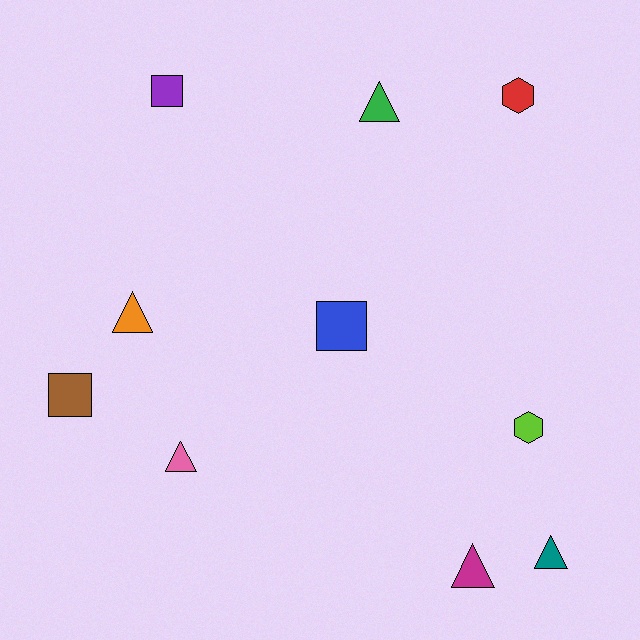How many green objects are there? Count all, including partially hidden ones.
There is 1 green object.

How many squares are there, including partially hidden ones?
There are 3 squares.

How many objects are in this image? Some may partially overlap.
There are 10 objects.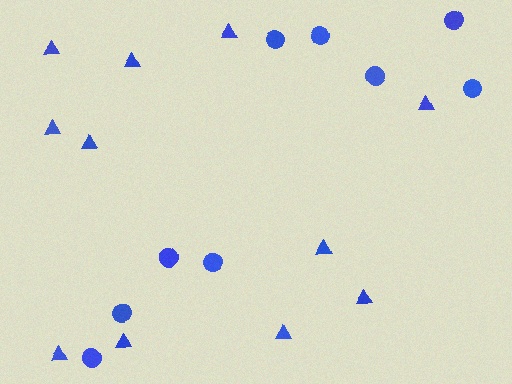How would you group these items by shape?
There are 2 groups: one group of circles (9) and one group of triangles (11).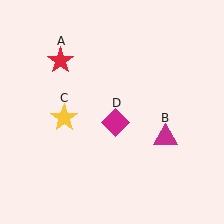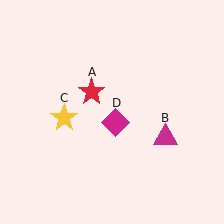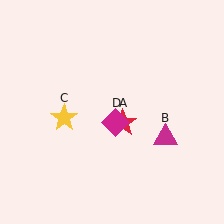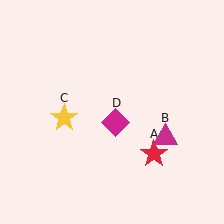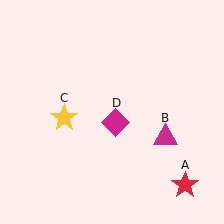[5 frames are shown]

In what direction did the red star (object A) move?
The red star (object A) moved down and to the right.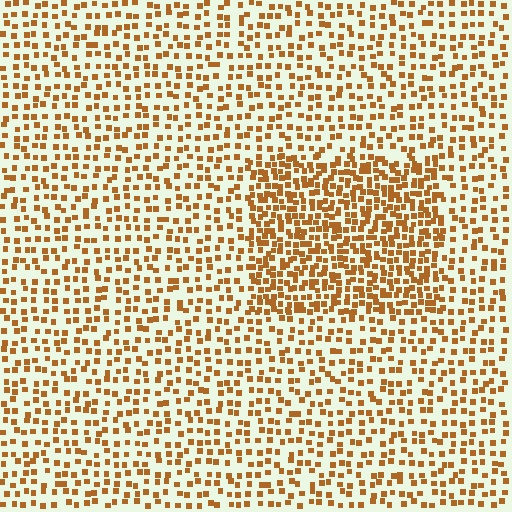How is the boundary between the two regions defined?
The boundary is defined by a change in element density (approximately 1.9x ratio). All elements are the same color, size, and shape.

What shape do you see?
I see a rectangle.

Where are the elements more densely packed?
The elements are more densely packed inside the rectangle boundary.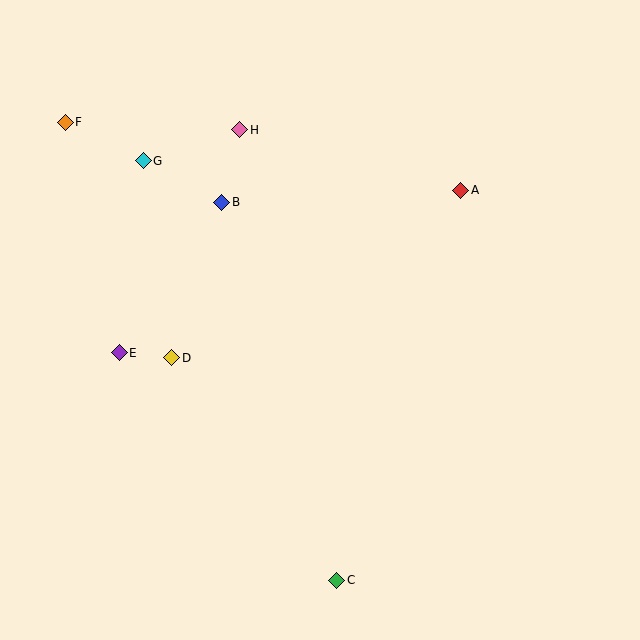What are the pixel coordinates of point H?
Point H is at (240, 130).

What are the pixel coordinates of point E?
Point E is at (119, 353).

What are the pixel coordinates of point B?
Point B is at (222, 202).